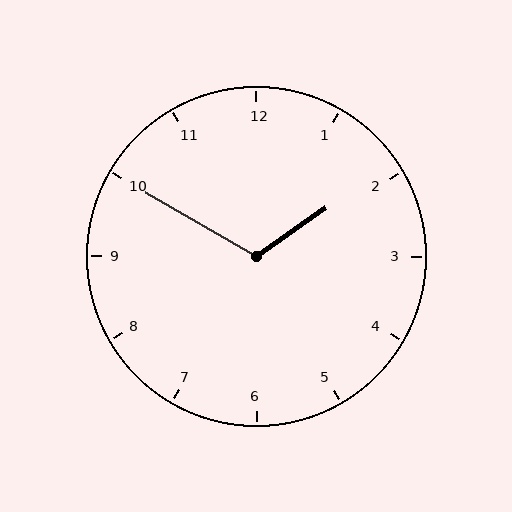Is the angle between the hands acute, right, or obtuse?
It is obtuse.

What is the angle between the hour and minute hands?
Approximately 115 degrees.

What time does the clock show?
1:50.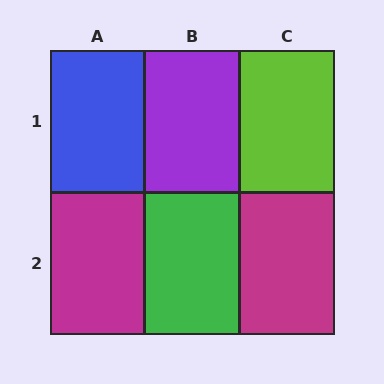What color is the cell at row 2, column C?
Magenta.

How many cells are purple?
1 cell is purple.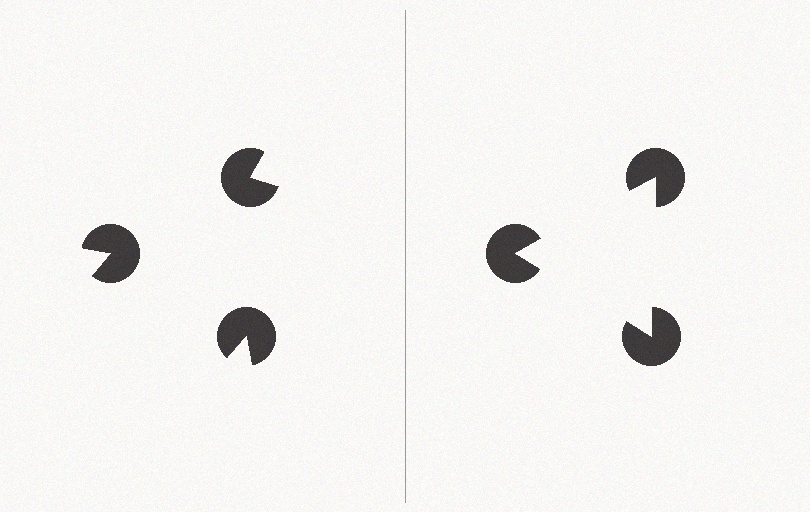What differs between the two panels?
The pac-man discs are positioned identically on both sides; only the wedge orientations differ. On the right they align to a triangle; on the left they are misaligned.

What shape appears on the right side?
An illusory triangle.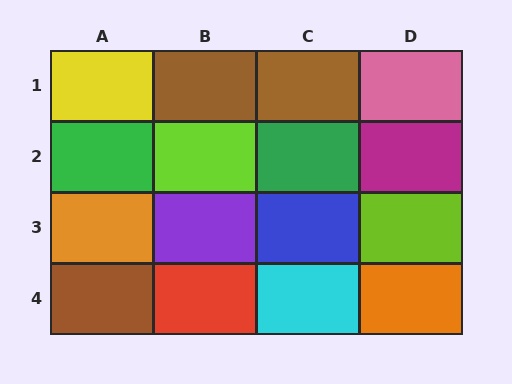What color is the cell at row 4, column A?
Brown.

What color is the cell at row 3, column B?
Purple.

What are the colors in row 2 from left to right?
Green, lime, green, magenta.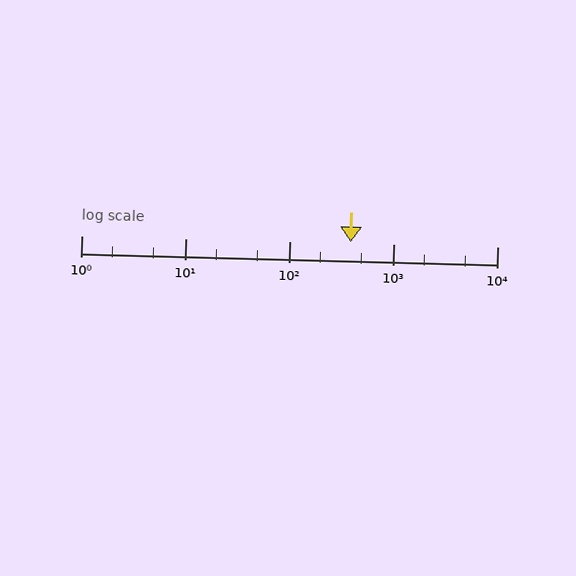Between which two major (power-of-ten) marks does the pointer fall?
The pointer is between 100 and 1000.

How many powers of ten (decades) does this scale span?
The scale spans 4 decades, from 1 to 10000.